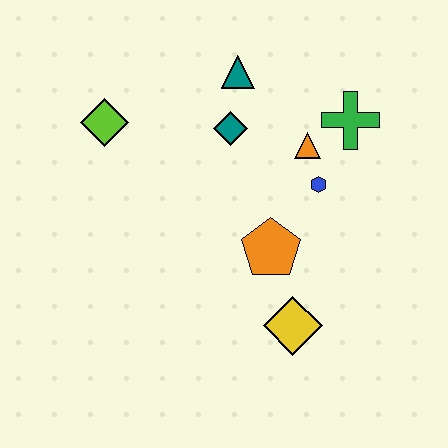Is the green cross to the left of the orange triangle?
No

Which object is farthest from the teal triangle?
The yellow diamond is farthest from the teal triangle.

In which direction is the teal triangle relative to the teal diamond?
The teal triangle is above the teal diamond.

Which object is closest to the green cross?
The orange triangle is closest to the green cross.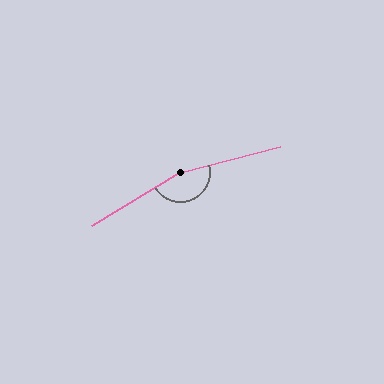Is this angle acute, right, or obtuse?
It is obtuse.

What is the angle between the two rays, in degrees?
Approximately 163 degrees.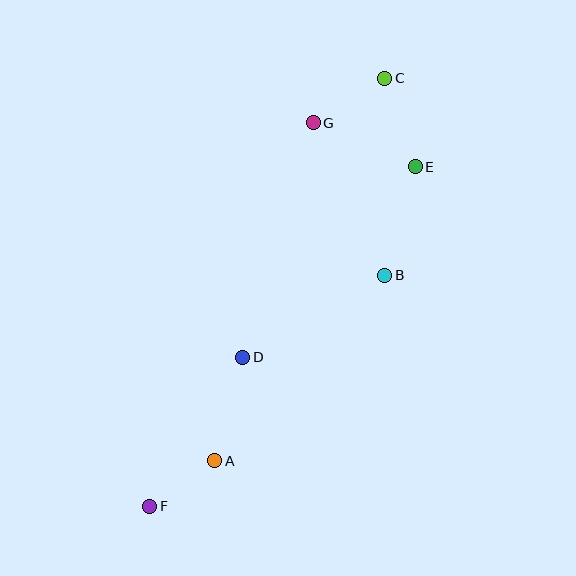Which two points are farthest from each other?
Points C and F are farthest from each other.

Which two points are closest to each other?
Points A and F are closest to each other.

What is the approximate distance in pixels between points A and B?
The distance between A and B is approximately 252 pixels.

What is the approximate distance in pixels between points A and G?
The distance between A and G is approximately 352 pixels.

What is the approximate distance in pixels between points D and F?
The distance between D and F is approximately 175 pixels.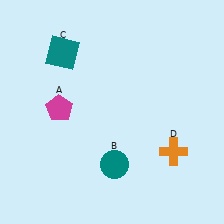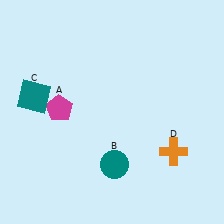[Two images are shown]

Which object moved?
The teal square (C) moved down.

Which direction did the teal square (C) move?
The teal square (C) moved down.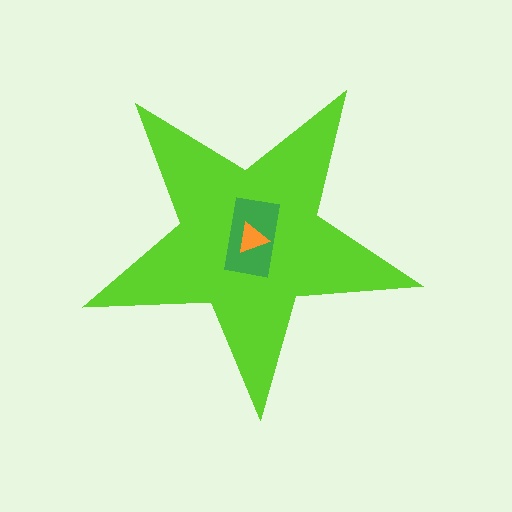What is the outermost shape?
The lime star.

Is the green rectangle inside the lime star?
Yes.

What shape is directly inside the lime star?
The green rectangle.